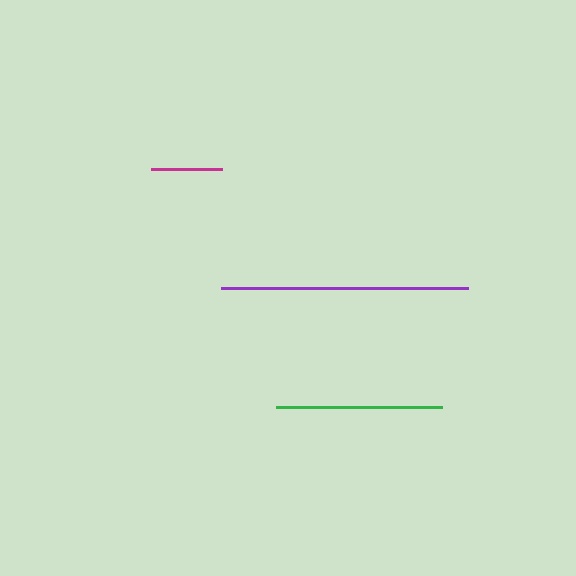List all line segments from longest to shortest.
From longest to shortest: purple, green, magenta.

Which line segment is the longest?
The purple line is the longest at approximately 247 pixels.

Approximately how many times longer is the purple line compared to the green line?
The purple line is approximately 1.5 times the length of the green line.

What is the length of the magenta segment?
The magenta segment is approximately 72 pixels long.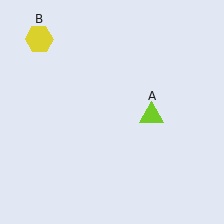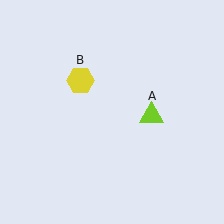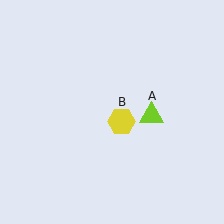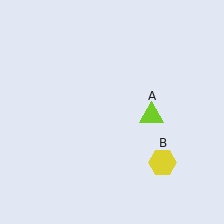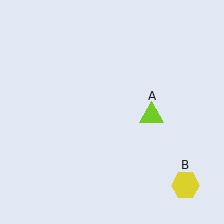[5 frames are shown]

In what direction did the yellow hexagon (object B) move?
The yellow hexagon (object B) moved down and to the right.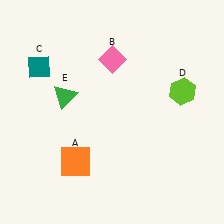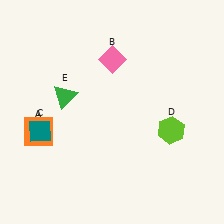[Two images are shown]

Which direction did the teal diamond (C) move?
The teal diamond (C) moved down.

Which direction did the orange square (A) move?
The orange square (A) moved left.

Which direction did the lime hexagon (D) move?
The lime hexagon (D) moved down.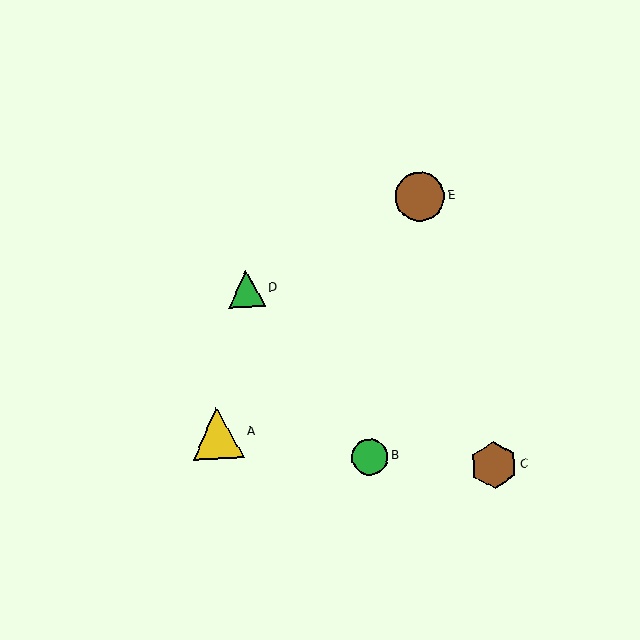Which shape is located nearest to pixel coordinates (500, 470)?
The brown hexagon (labeled C) at (494, 465) is nearest to that location.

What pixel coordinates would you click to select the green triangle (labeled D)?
Click at (246, 289) to select the green triangle D.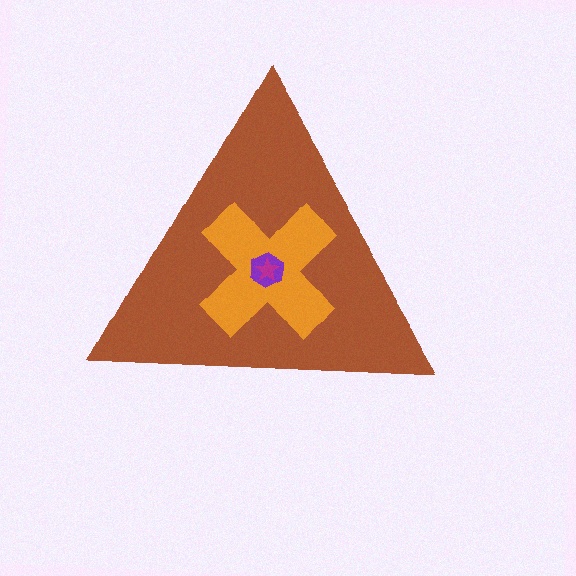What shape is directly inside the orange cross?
The purple hexagon.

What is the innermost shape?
The magenta star.